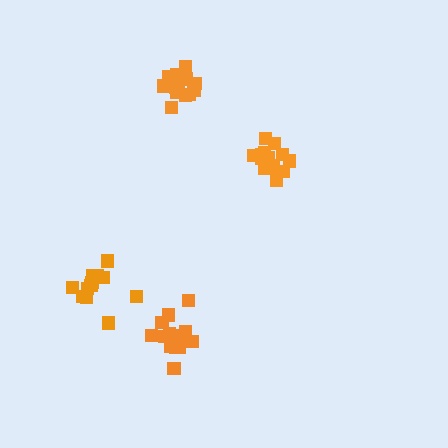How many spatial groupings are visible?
There are 4 spatial groupings.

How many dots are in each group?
Group 1: 14 dots, Group 2: 16 dots, Group 3: 14 dots, Group 4: 12 dots (56 total).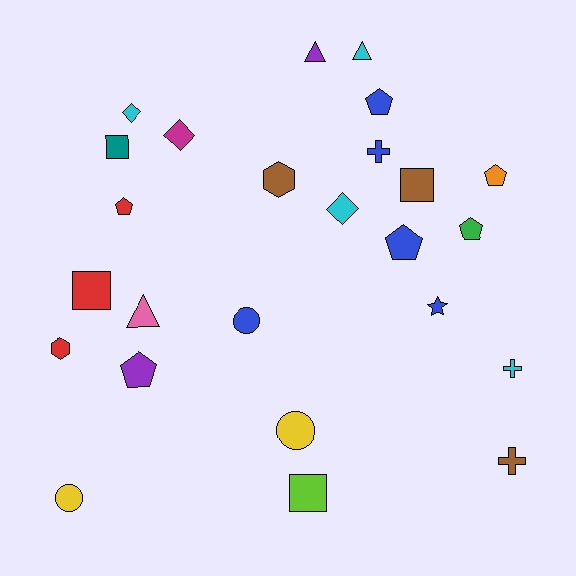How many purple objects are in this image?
There are 2 purple objects.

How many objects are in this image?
There are 25 objects.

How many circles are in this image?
There are 3 circles.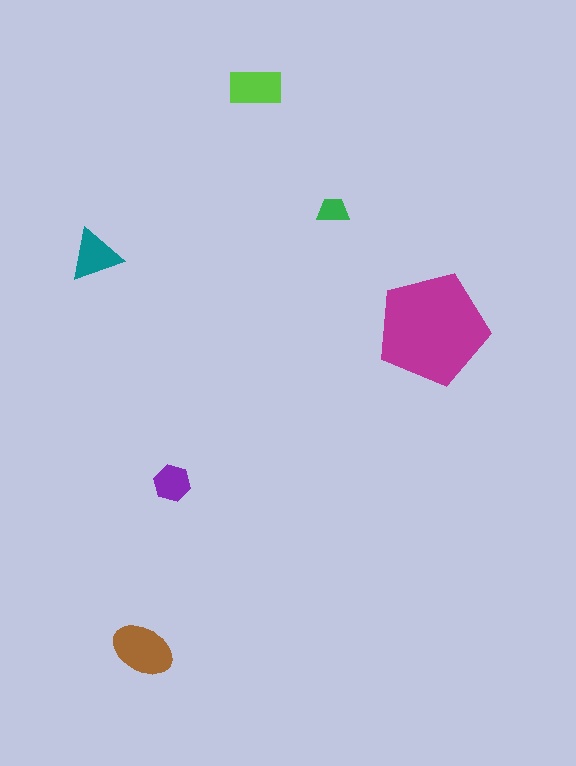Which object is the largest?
The magenta pentagon.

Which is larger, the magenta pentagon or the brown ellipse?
The magenta pentagon.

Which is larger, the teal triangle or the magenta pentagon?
The magenta pentagon.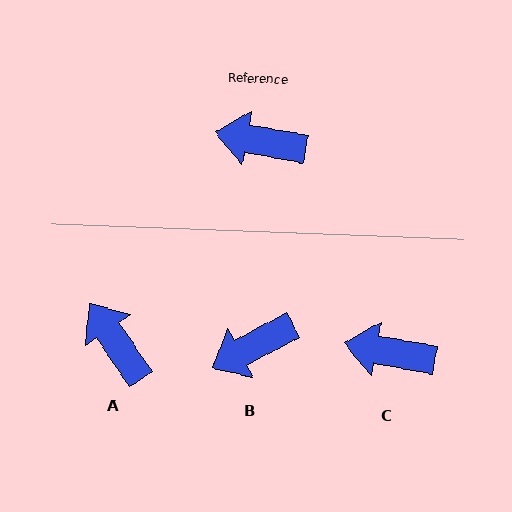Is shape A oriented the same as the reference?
No, it is off by about 45 degrees.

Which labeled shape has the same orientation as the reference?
C.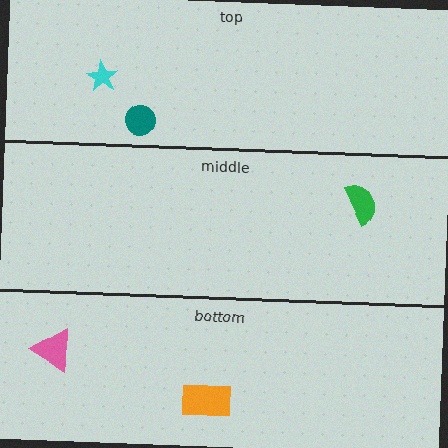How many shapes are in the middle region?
1.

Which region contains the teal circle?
The top region.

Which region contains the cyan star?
The top region.